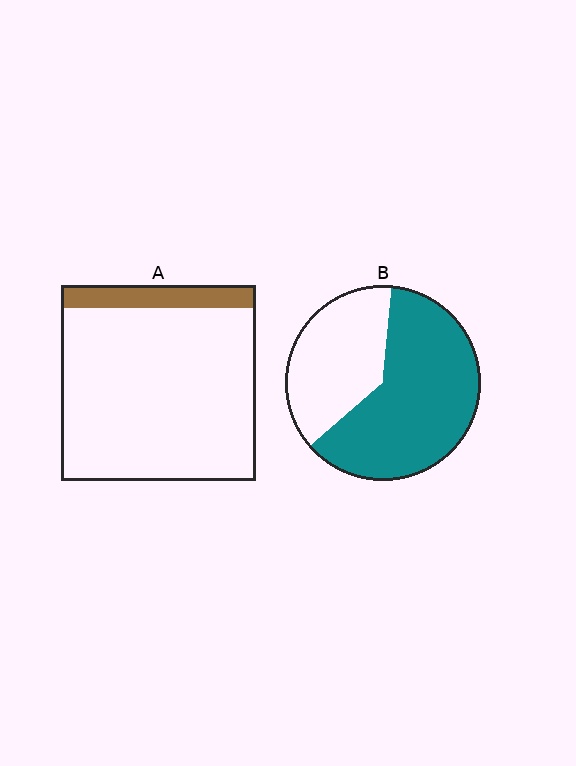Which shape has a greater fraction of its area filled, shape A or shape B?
Shape B.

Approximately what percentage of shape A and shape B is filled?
A is approximately 10% and B is approximately 60%.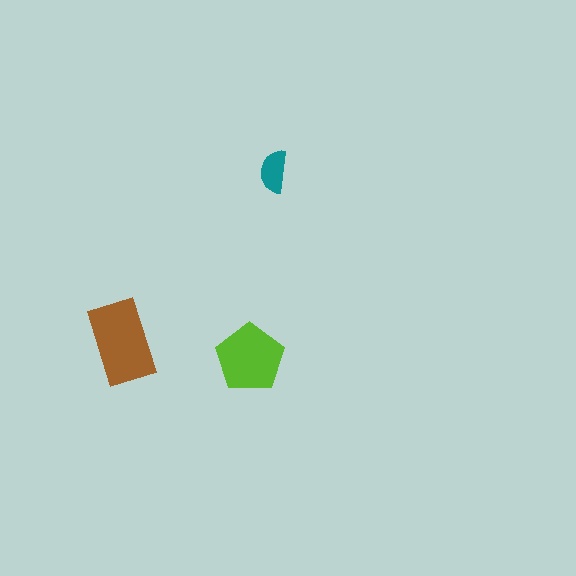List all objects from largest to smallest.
The brown rectangle, the lime pentagon, the teal semicircle.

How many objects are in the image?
There are 3 objects in the image.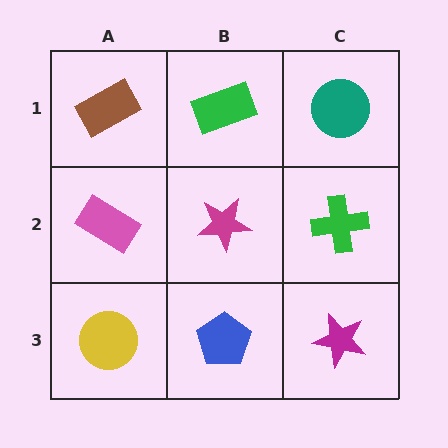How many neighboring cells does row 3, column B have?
3.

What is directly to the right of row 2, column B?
A green cross.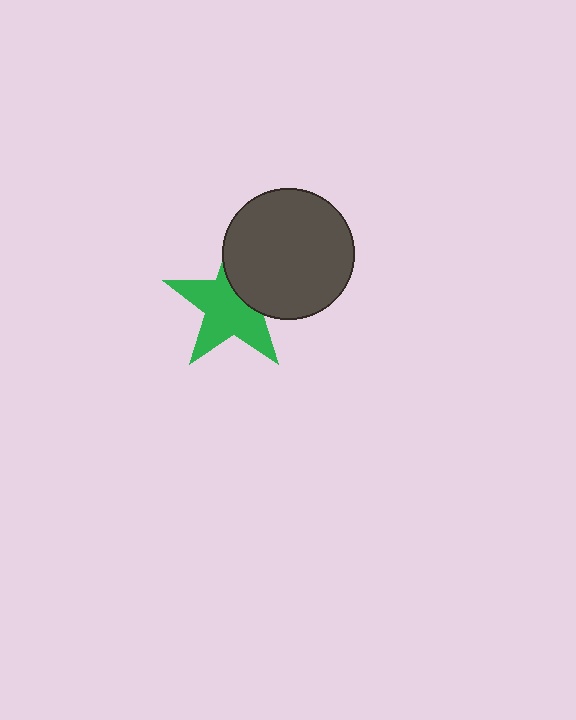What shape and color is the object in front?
The object in front is a dark gray circle.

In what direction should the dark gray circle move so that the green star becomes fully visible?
The dark gray circle should move toward the upper-right. That is the shortest direction to clear the overlap and leave the green star fully visible.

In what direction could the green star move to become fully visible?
The green star could move toward the lower-left. That would shift it out from behind the dark gray circle entirely.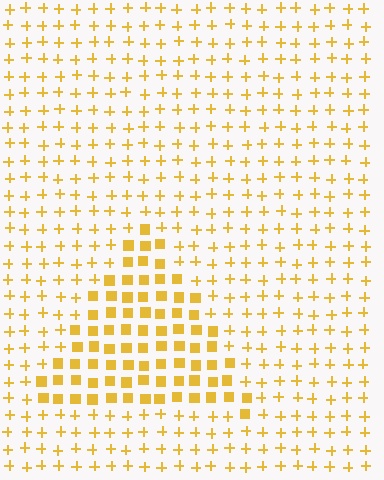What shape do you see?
I see a triangle.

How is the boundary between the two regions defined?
The boundary is defined by a change in element shape: squares inside vs. plus signs outside. All elements share the same color and spacing.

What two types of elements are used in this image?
The image uses squares inside the triangle region and plus signs outside it.